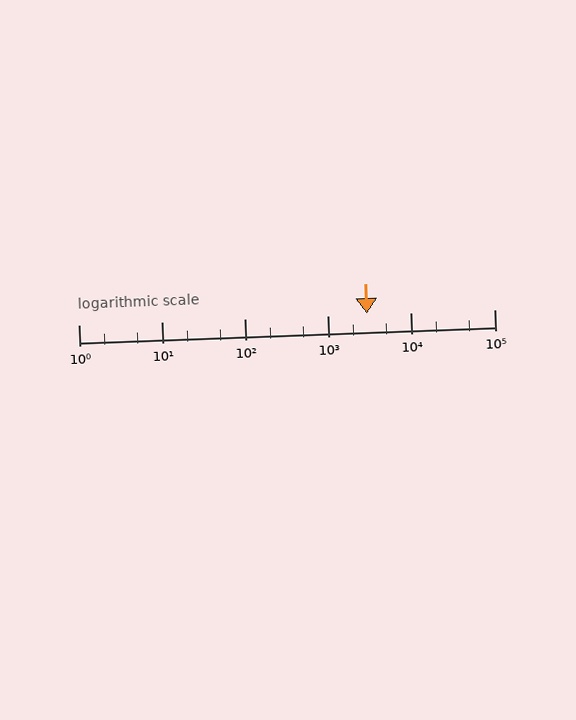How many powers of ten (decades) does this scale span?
The scale spans 5 decades, from 1 to 100000.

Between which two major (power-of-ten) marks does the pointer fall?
The pointer is between 1000 and 10000.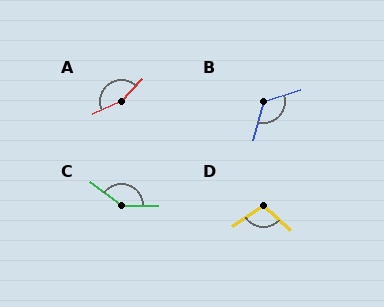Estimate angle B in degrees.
Approximately 123 degrees.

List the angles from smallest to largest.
D (103°), B (123°), C (144°), A (157°).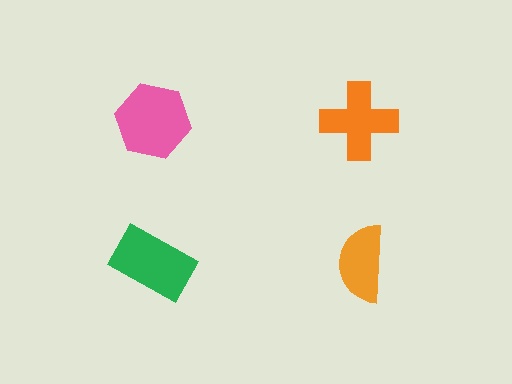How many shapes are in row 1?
2 shapes.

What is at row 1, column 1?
A pink hexagon.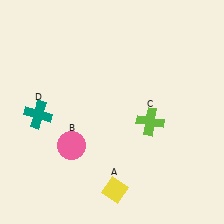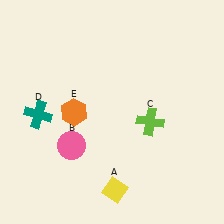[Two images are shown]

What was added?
An orange hexagon (E) was added in Image 2.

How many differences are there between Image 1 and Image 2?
There is 1 difference between the two images.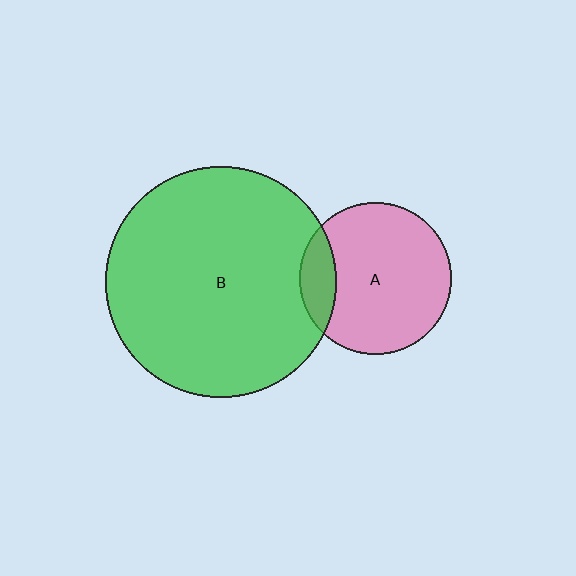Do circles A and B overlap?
Yes.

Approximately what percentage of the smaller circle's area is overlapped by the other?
Approximately 15%.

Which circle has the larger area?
Circle B (green).